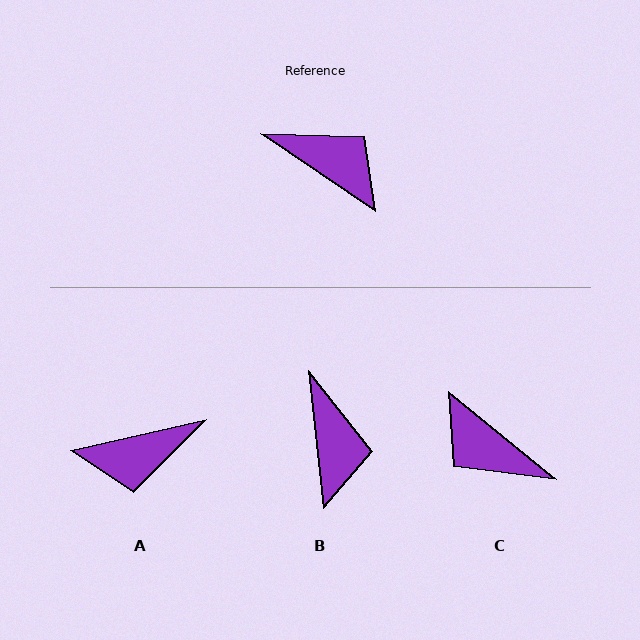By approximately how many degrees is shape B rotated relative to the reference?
Approximately 49 degrees clockwise.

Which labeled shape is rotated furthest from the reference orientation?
C, about 175 degrees away.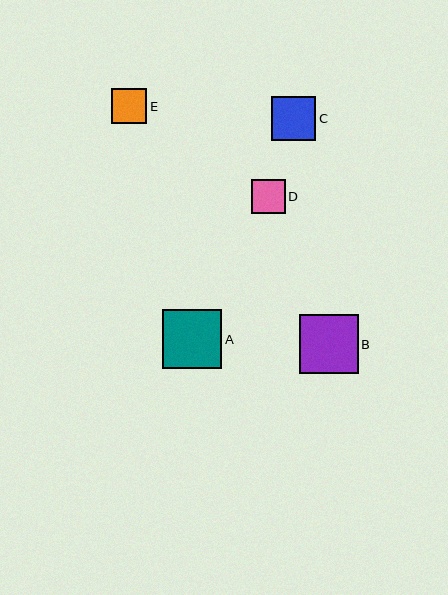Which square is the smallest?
Square D is the smallest with a size of approximately 34 pixels.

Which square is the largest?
Square A is the largest with a size of approximately 59 pixels.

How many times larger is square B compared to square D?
Square B is approximately 1.7 times the size of square D.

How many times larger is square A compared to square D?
Square A is approximately 1.7 times the size of square D.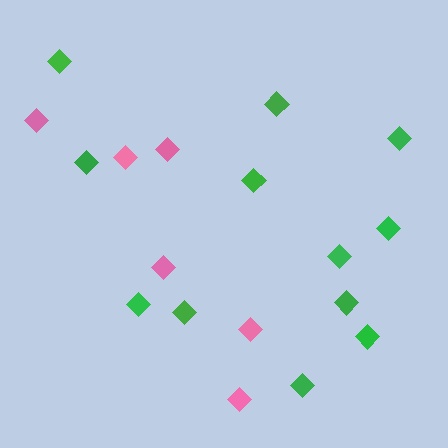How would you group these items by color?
There are 2 groups: one group of pink diamonds (6) and one group of green diamonds (12).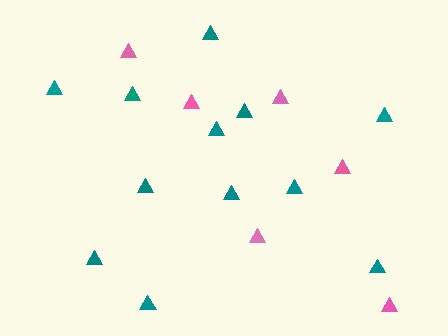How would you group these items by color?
There are 2 groups: one group of pink triangles (6) and one group of teal triangles (12).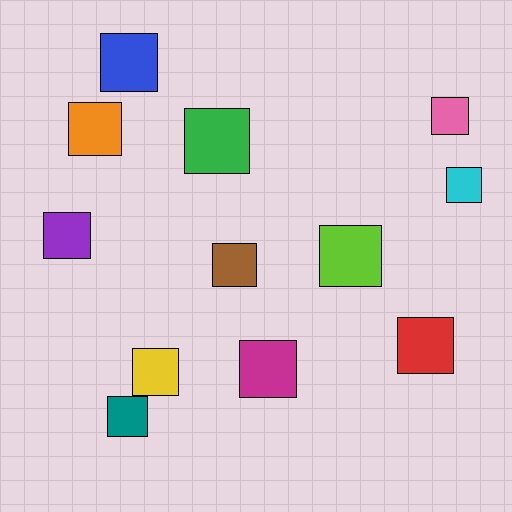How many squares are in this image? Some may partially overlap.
There are 12 squares.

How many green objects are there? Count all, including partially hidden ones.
There is 1 green object.